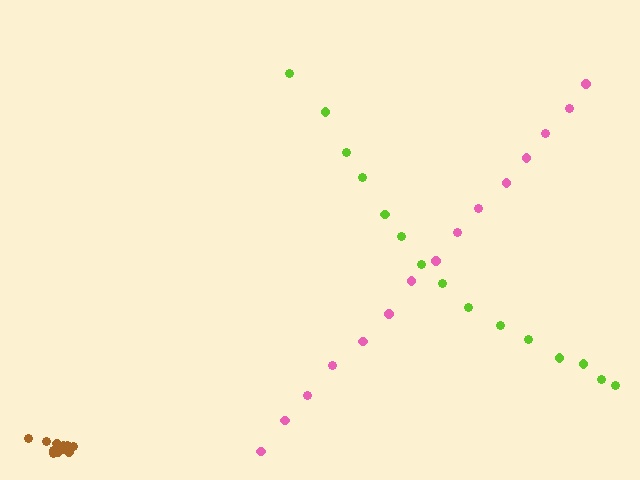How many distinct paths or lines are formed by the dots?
There are 3 distinct paths.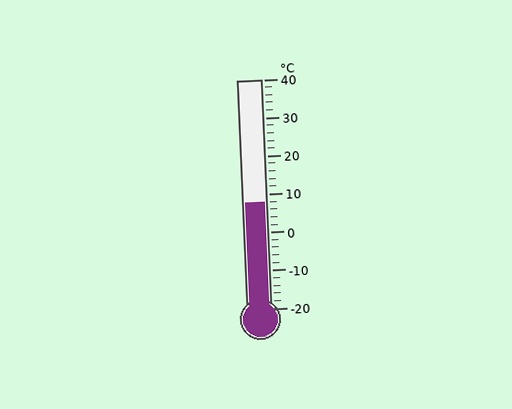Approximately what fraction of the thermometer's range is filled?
The thermometer is filled to approximately 45% of its range.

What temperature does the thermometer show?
The thermometer shows approximately 8°C.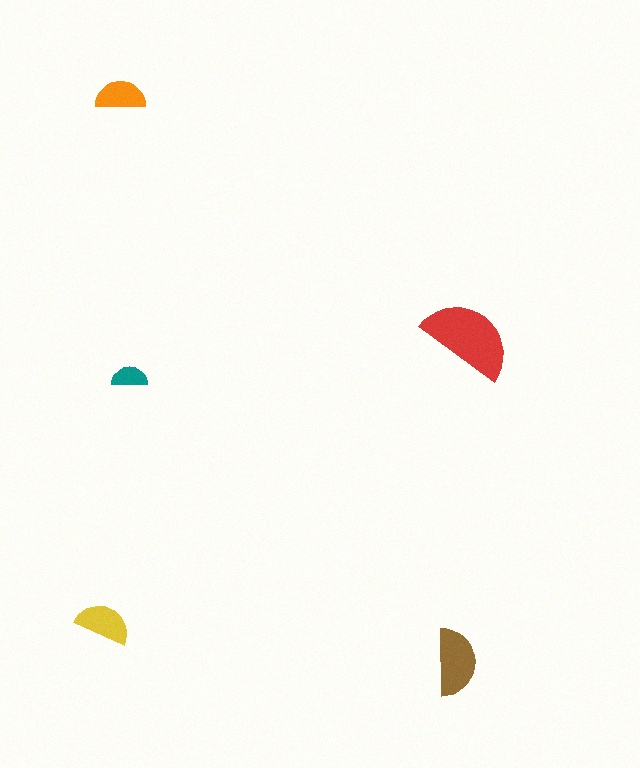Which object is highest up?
The orange semicircle is topmost.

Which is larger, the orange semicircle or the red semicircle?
The red one.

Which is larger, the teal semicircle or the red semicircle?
The red one.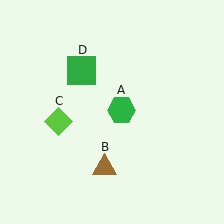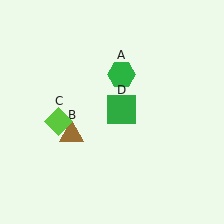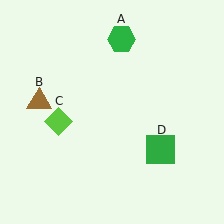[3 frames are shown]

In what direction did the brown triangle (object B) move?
The brown triangle (object B) moved up and to the left.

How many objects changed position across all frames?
3 objects changed position: green hexagon (object A), brown triangle (object B), green square (object D).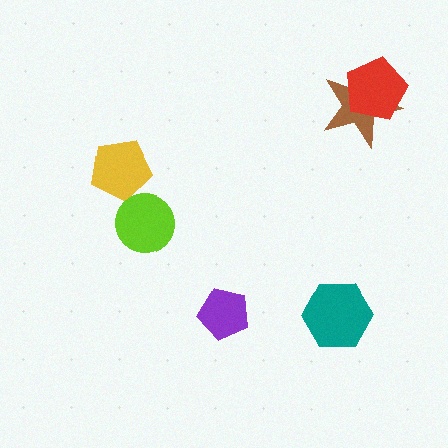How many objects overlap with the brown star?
1 object overlaps with the brown star.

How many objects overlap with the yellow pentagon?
0 objects overlap with the yellow pentagon.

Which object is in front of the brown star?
The red pentagon is in front of the brown star.